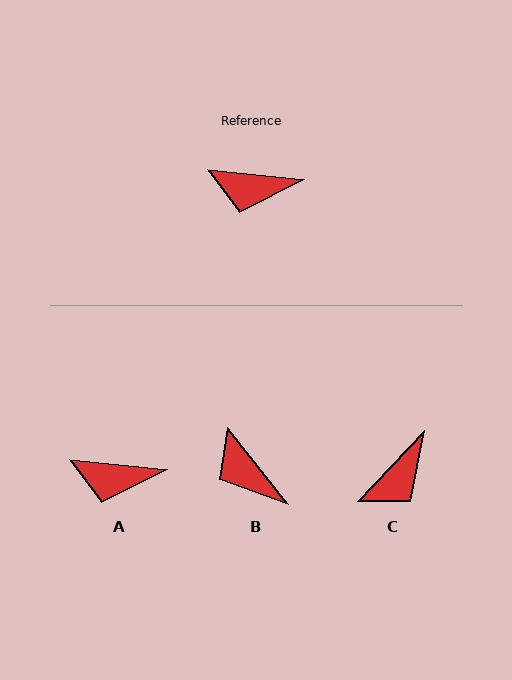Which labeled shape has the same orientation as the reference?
A.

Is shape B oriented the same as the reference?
No, it is off by about 46 degrees.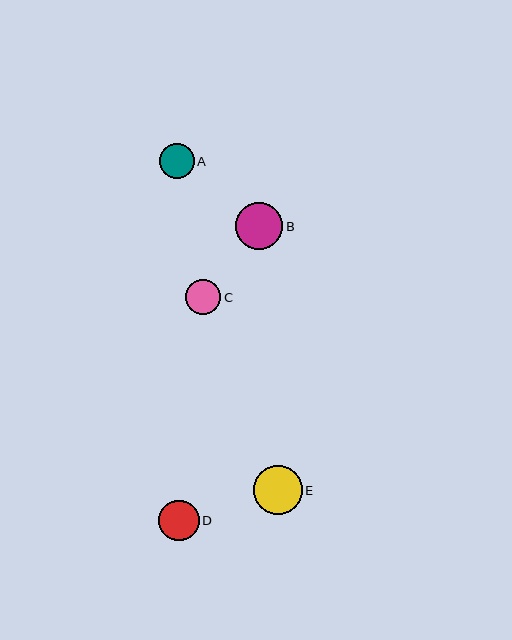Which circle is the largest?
Circle E is the largest with a size of approximately 49 pixels.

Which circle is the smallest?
Circle A is the smallest with a size of approximately 35 pixels.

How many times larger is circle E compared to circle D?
Circle E is approximately 1.2 times the size of circle D.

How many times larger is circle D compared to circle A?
Circle D is approximately 1.1 times the size of circle A.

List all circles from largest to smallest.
From largest to smallest: E, B, D, C, A.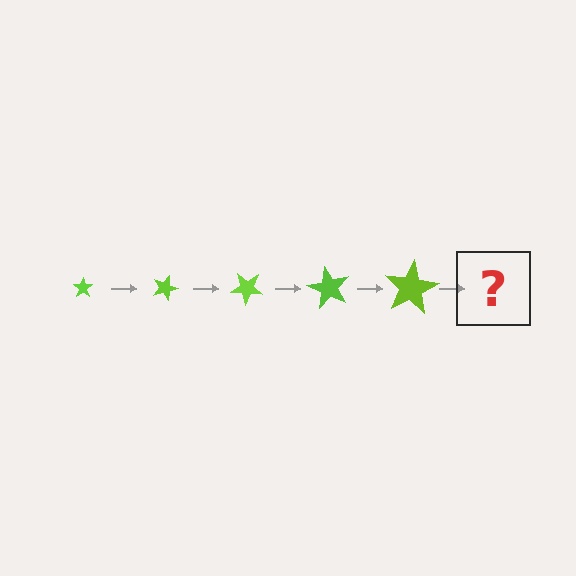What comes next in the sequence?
The next element should be a star, larger than the previous one and rotated 100 degrees from the start.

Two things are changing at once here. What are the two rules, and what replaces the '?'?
The two rules are that the star grows larger each step and it rotates 20 degrees each step. The '?' should be a star, larger than the previous one and rotated 100 degrees from the start.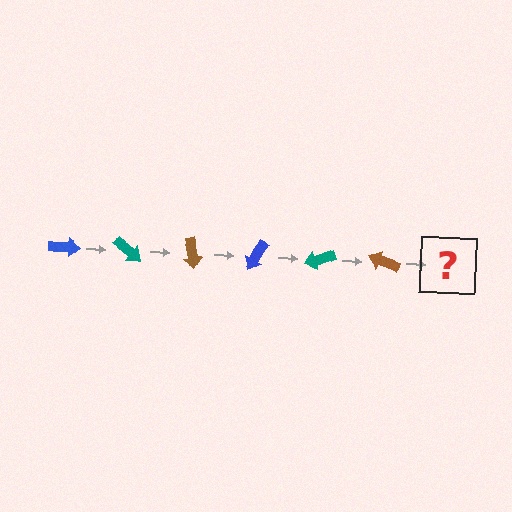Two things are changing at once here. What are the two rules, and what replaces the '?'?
The two rules are that it rotates 40 degrees each step and the color cycles through blue, teal, and brown. The '?' should be a blue arrow, rotated 240 degrees from the start.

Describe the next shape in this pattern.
It should be a blue arrow, rotated 240 degrees from the start.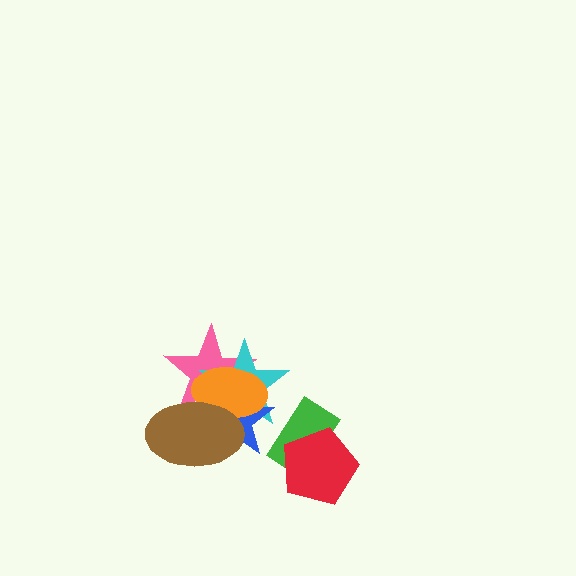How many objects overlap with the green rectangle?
1 object overlaps with the green rectangle.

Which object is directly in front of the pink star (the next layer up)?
The cyan star is directly in front of the pink star.